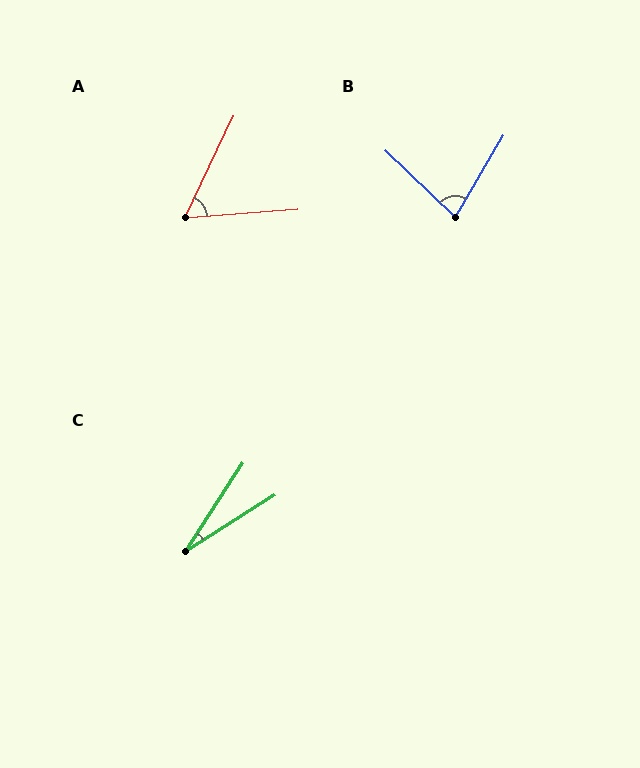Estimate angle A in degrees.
Approximately 60 degrees.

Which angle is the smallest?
C, at approximately 24 degrees.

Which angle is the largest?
B, at approximately 77 degrees.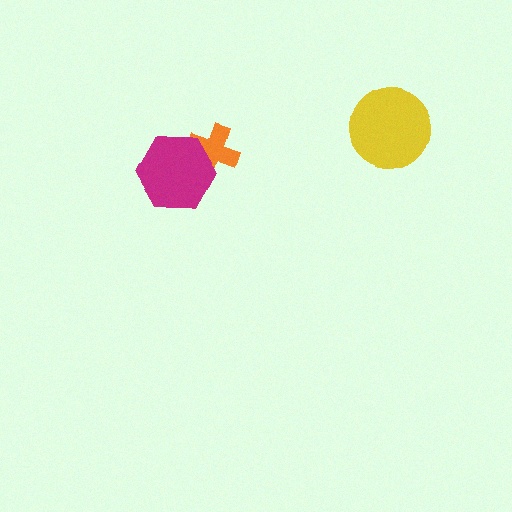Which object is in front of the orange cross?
The magenta hexagon is in front of the orange cross.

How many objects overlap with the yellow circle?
0 objects overlap with the yellow circle.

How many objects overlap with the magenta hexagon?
1 object overlaps with the magenta hexagon.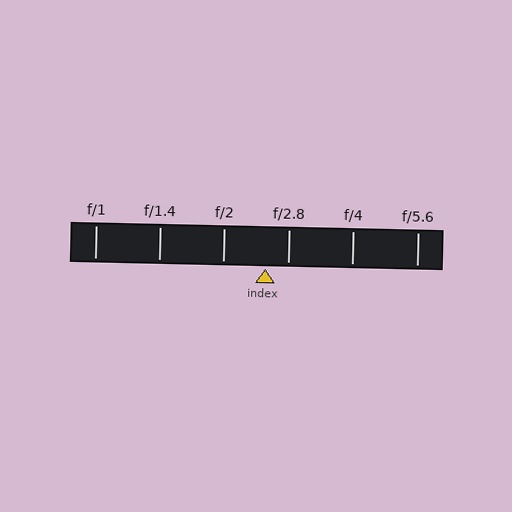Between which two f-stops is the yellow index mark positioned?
The index mark is between f/2 and f/2.8.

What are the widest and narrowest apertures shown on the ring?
The widest aperture shown is f/1 and the narrowest is f/5.6.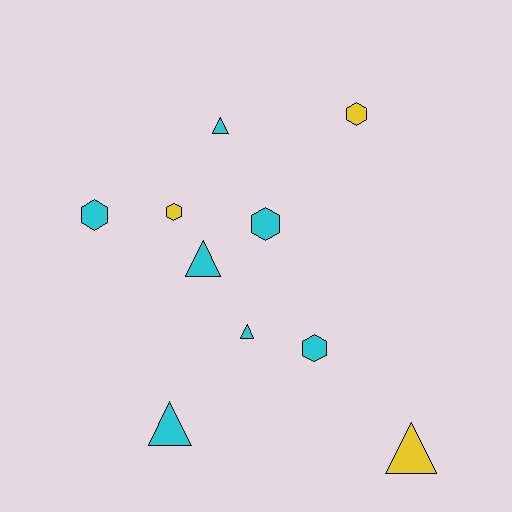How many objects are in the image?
There are 10 objects.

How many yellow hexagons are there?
There are 2 yellow hexagons.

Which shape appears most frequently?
Hexagon, with 5 objects.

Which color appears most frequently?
Cyan, with 7 objects.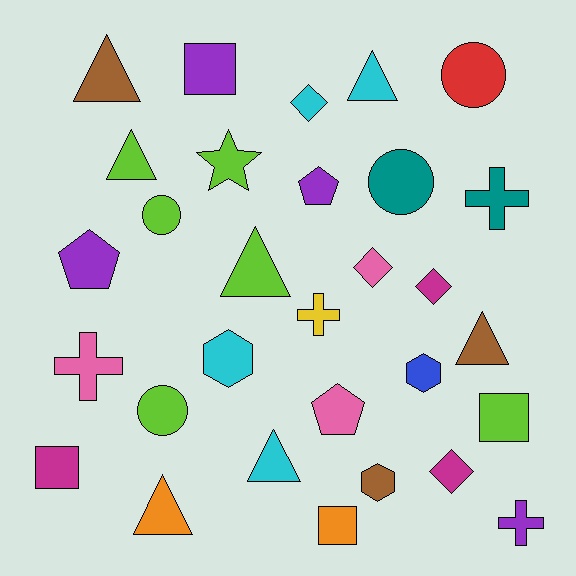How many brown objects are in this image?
There are 3 brown objects.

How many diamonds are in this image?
There are 4 diamonds.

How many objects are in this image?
There are 30 objects.